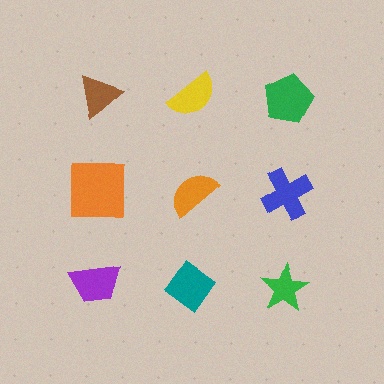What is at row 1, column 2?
A yellow semicircle.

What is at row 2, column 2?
An orange semicircle.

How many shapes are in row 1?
3 shapes.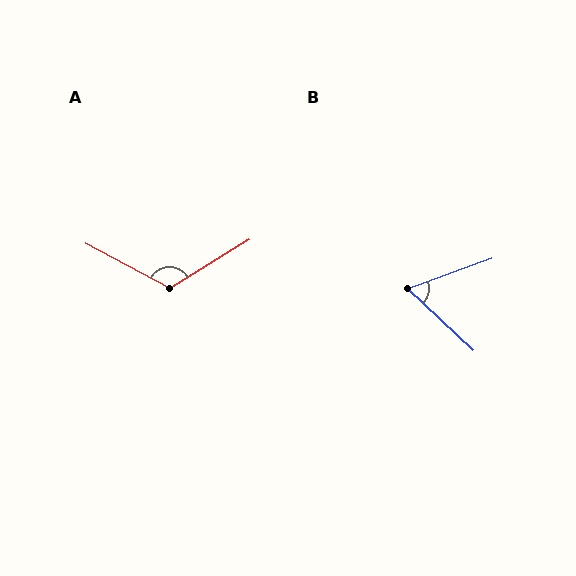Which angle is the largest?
A, at approximately 120 degrees.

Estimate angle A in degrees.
Approximately 120 degrees.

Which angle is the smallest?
B, at approximately 63 degrees.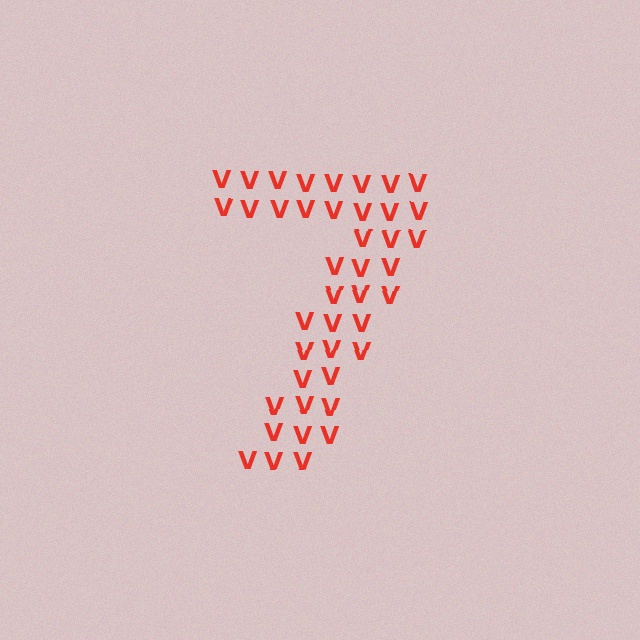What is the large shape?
The large shape is the digit 7.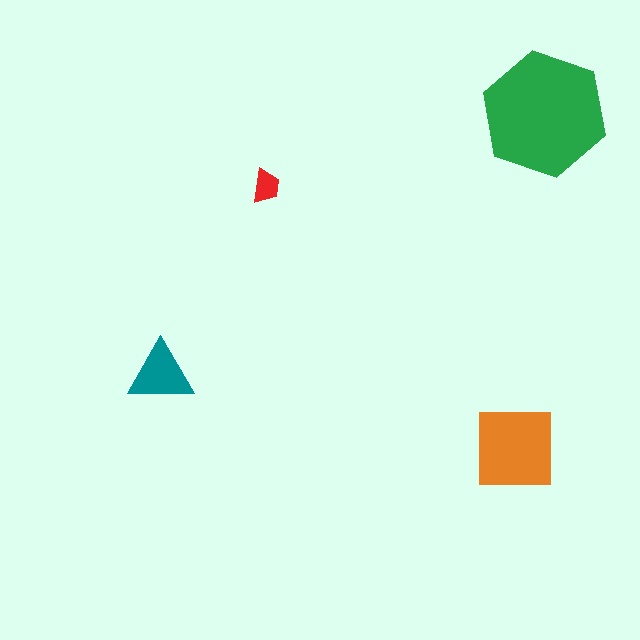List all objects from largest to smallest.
The green hexagon, the orange square, the teal triangle, the red trapezoid.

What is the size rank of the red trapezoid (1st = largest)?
4th.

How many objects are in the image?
There are 4 objects in the image.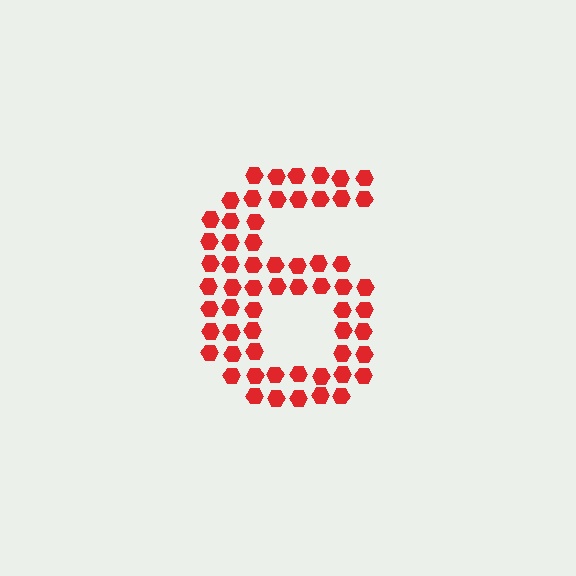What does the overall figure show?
The overall figure shows the digit 6.